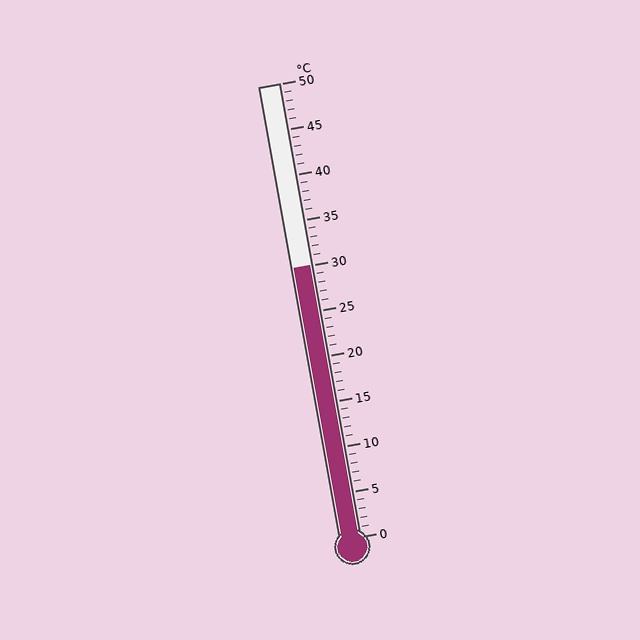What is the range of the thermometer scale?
The thermometer scale ranges from 0°C to 50°C.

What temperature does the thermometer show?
The thermometer shows approximately 30°C.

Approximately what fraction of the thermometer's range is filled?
The thermometer is filled to approximately 60% of its range.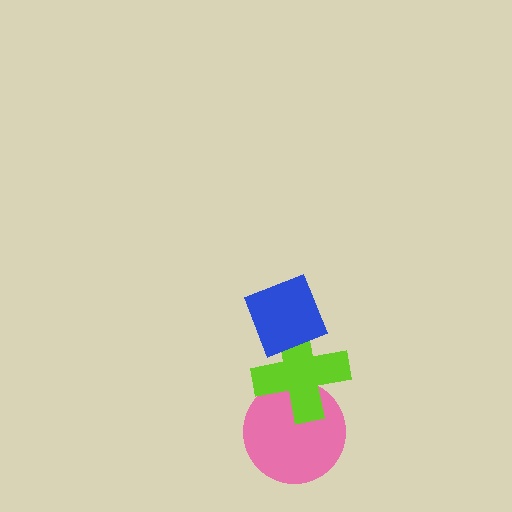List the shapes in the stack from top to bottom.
From top to bottom: the blue diamond, the lime cross, the pink circle.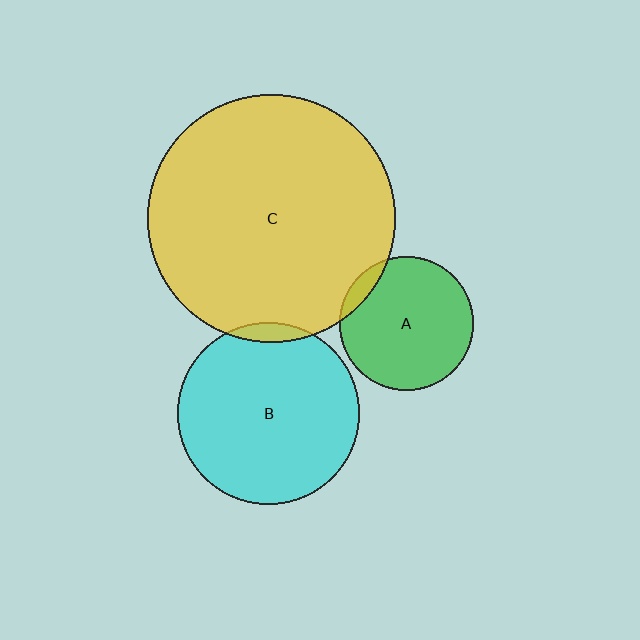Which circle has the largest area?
Circle C (yellow).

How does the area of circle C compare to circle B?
Approximately 1.9 times.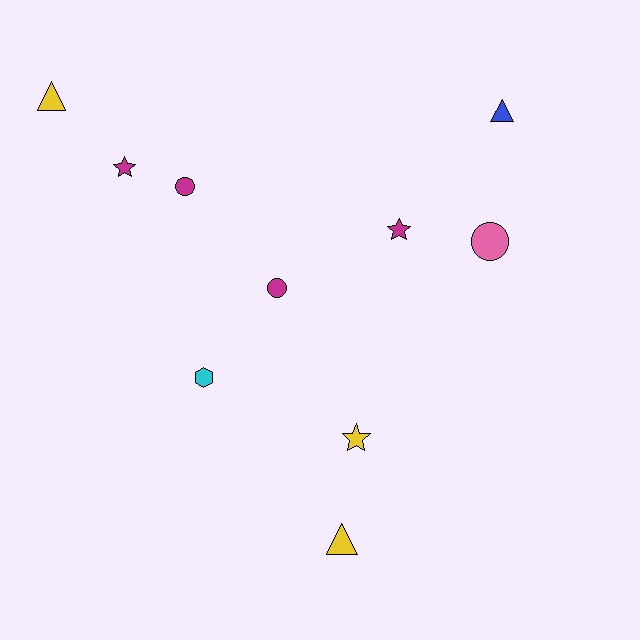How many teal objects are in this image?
There are no teal objects.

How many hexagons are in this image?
There is 1 hexagon.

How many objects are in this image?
There are 10 objects.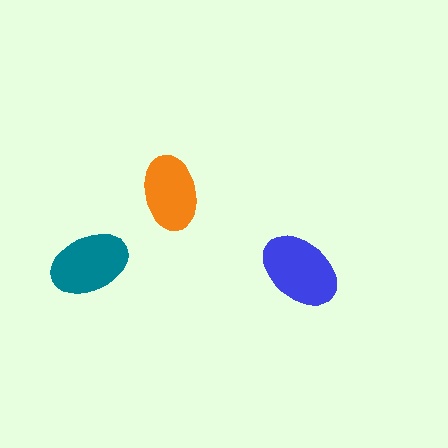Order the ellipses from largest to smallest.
the blue one, the teal one, the orange one.